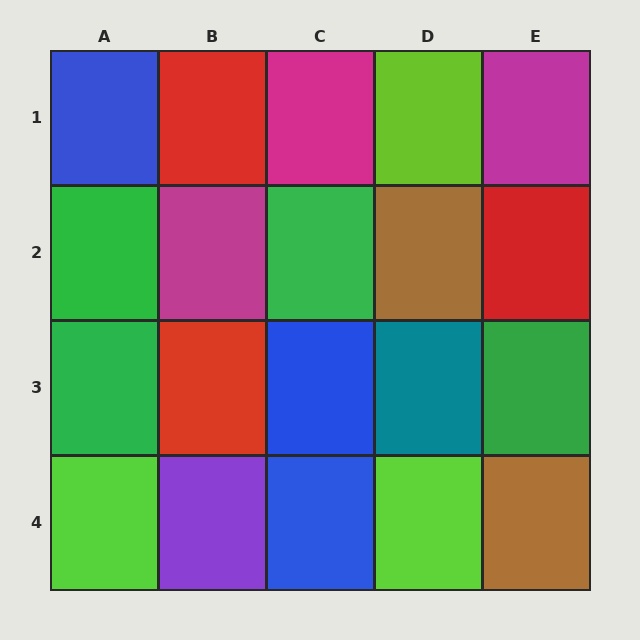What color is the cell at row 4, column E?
Brown.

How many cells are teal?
1 cell is teal.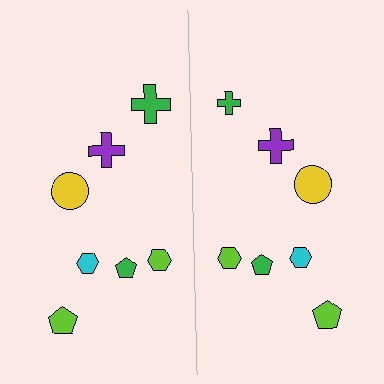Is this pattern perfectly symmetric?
No, the pattern is not perfectly symmetric. The green cross on the right side has a different size than its mirror counterpart.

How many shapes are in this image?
There are 14 shapes in this image.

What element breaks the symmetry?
The green cross on the right side has a different size than its mirror counterpart.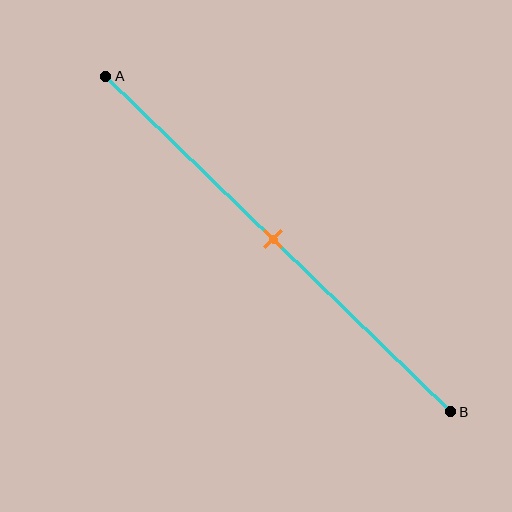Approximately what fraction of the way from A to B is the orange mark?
The orange mark is approximately 50% of the way from A to B.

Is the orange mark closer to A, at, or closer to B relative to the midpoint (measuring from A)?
The orange mark is approximately at the midpoint of segment AB.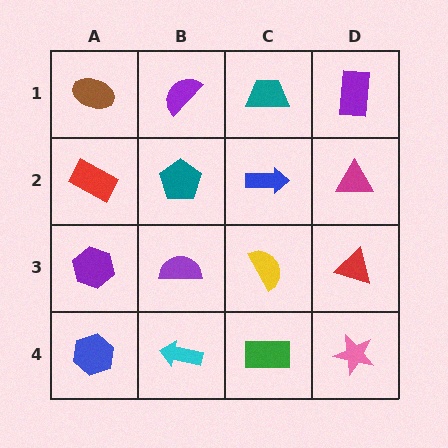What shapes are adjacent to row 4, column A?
A purple hexagon (row 3, column A), a cyan arrow (row 4, column B).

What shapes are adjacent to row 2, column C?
A teal trapezoid (row 1, column C), a yellow semicircle (row 3, column C), a teal pentagon (row 2, column B), a magenta triangle (row 2, column D).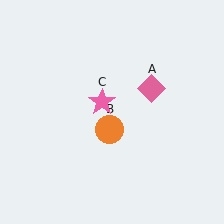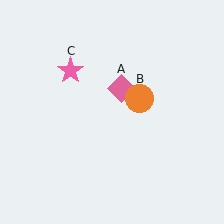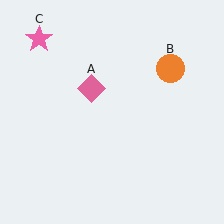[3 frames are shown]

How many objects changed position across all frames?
3 objects changed position: pink diamond (object A), orange circle (object B), pink star (object C).